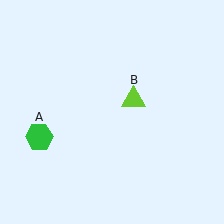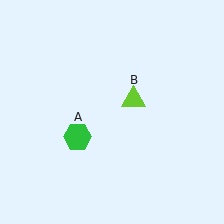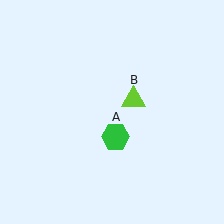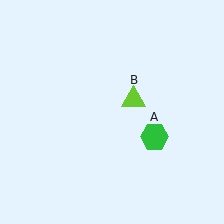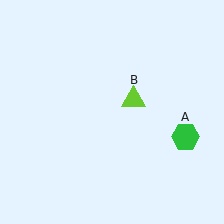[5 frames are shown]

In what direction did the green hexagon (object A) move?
The green hexagon (object A) moved right.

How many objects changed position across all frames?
1 object changed position: green hexagon (object A).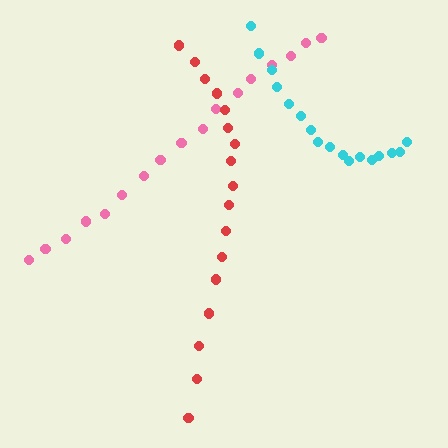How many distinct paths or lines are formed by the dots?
There are 3 distinct paths.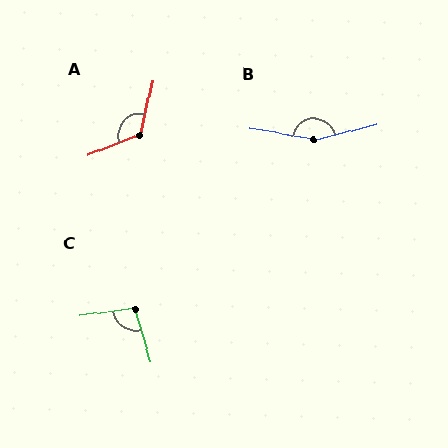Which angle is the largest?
B, at approximately 156 degrees.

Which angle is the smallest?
C, at approximately 98 degrees.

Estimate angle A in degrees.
Approximately 125 degrees.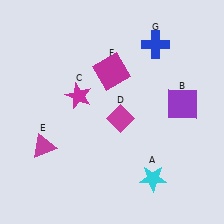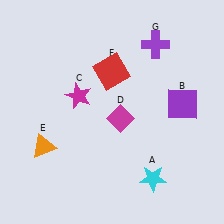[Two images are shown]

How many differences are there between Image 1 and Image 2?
There are 3 differences between the two images.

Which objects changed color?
E changed from magenta to orange. F changed from magenta to red. G changed from blue to purple.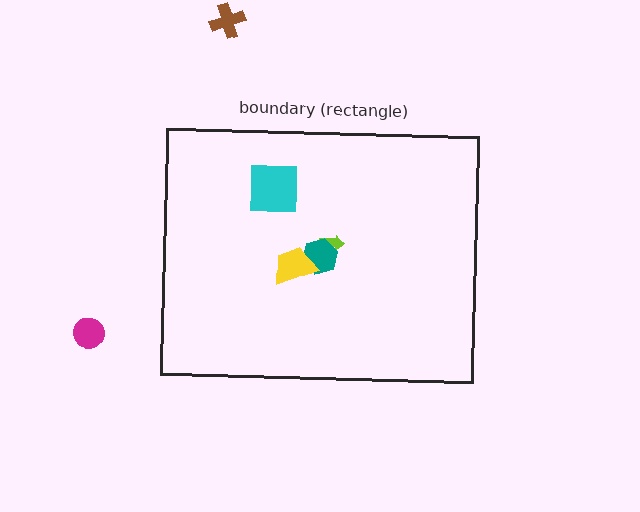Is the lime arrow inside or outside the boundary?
Inside.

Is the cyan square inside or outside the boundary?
Inside.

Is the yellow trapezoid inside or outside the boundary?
Inside.